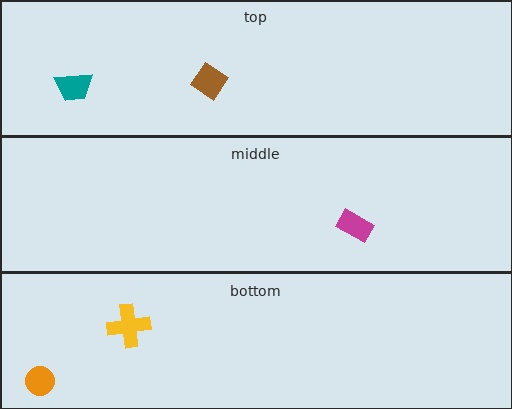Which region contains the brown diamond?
The top region.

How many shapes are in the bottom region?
2.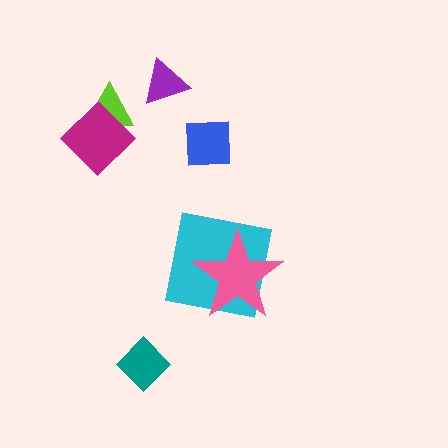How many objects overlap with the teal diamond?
0 objects overlap with the teal diamond.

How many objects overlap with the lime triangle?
1 object overlaps with the lime triangle.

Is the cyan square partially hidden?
Yes, it is partially covered by another shape.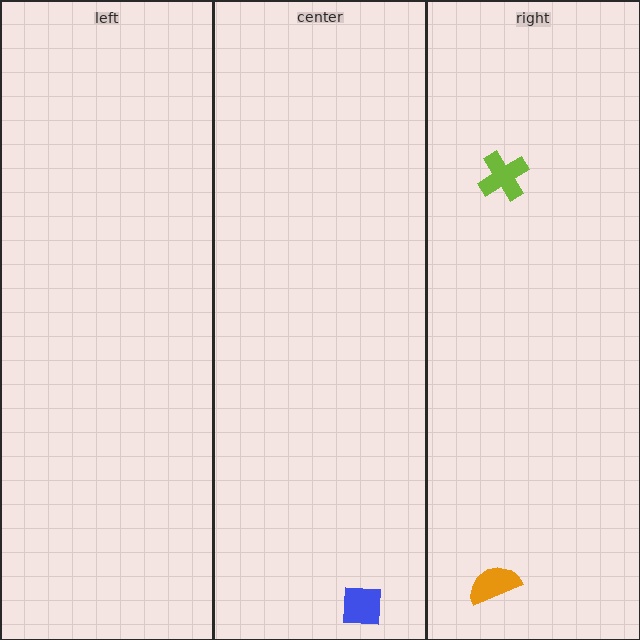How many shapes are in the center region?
1.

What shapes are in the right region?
The lime cross, the orange semicircle.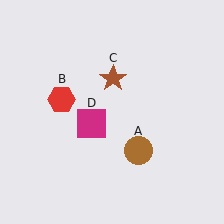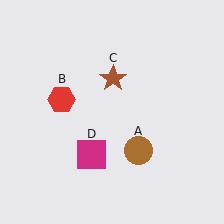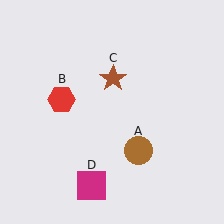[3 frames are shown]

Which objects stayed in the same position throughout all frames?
Brown circle (object A) and red hexagon (object B) and brown star (object C) remained stationary.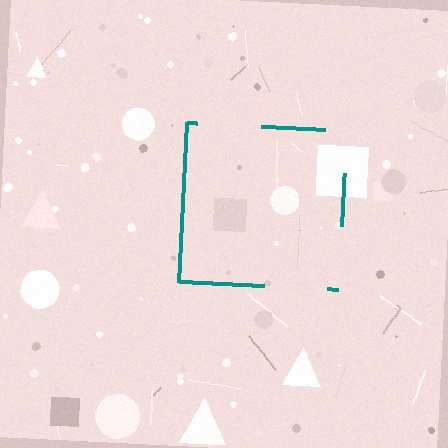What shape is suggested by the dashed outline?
The dashed outline suggests a square.